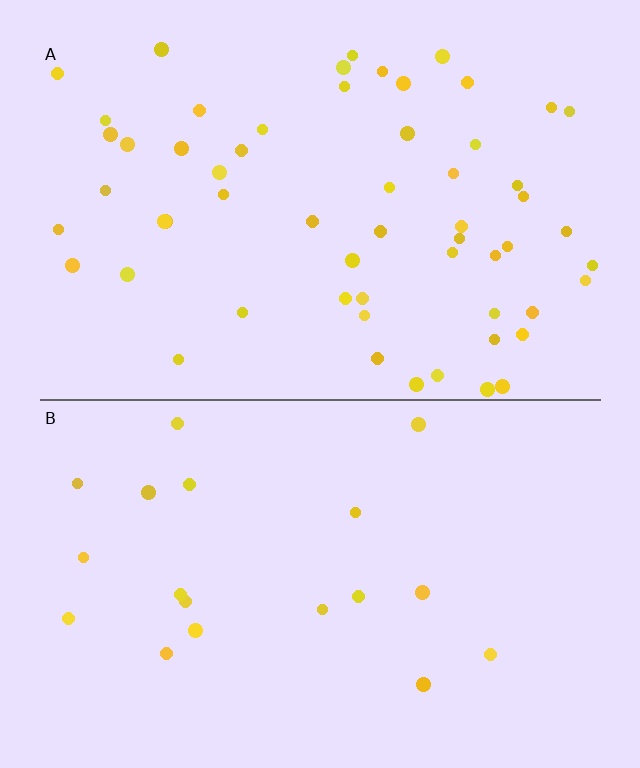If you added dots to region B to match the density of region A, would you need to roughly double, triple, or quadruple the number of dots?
Approximately triple.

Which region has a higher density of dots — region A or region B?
A (the top).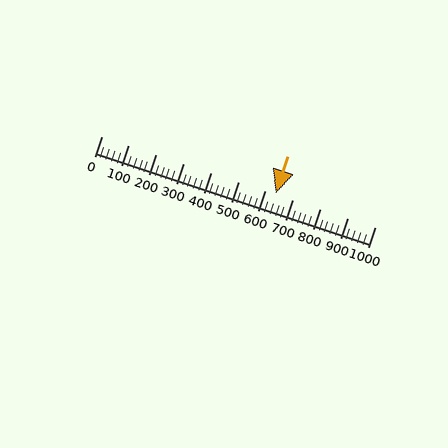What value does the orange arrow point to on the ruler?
The orange arrow points to approximately 637.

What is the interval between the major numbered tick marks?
The major tick marks are spaced 100 units apart.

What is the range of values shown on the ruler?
The ruler shows values from 0 to 1000.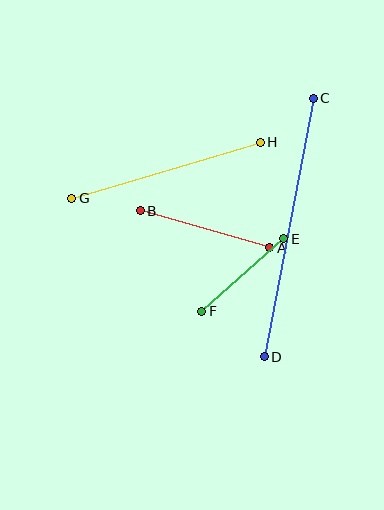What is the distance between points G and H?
The distance is approximately 197 pixels.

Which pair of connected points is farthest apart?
Points C and D are farthest apart.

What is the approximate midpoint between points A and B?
The midpoint is at approximately (205, 229) pixels.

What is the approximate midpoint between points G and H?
The midpoint is at approximately (166, 170) pixels.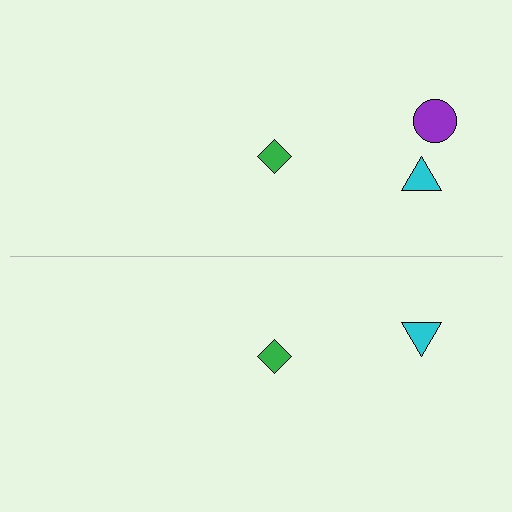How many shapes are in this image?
There are 5 shapes in this image.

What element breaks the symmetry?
A purple circle is missing from the bottom side.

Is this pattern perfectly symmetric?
No, the pattern is not perfectly symmetric. A purple circle is missing from the bottom side.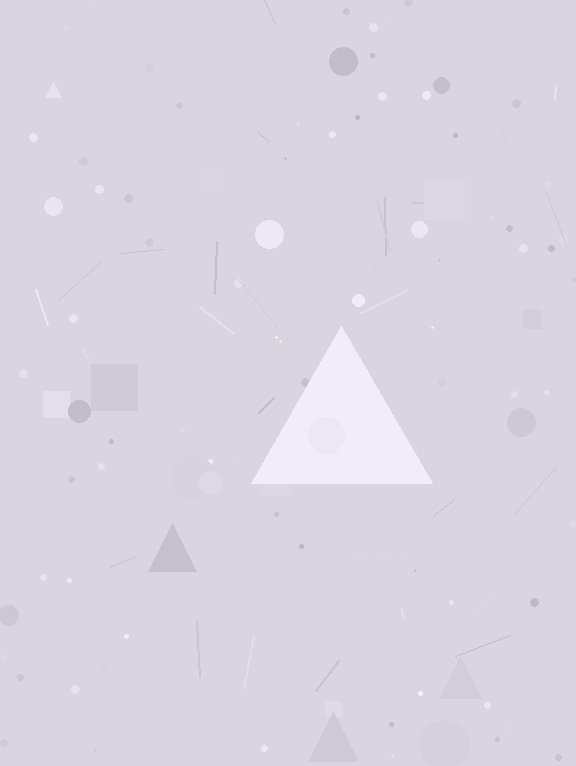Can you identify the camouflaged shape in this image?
The camouflaged shape is a triangle.